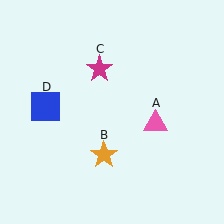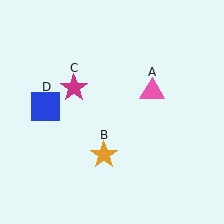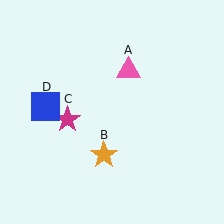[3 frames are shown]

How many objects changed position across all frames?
2 objects changed position: pink triangle (object A), magenta star (object C).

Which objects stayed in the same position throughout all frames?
Orange star (object B) and blue square (object D) remained stationary.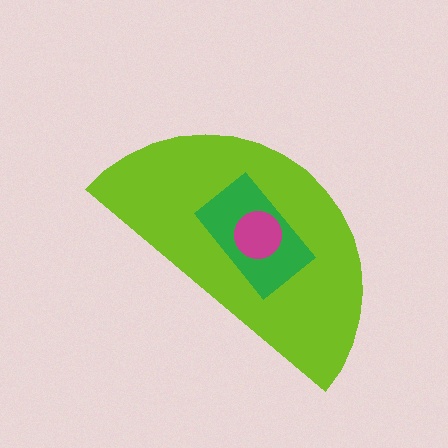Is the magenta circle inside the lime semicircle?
Yes.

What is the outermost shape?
The lime semicircle.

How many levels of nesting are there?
3.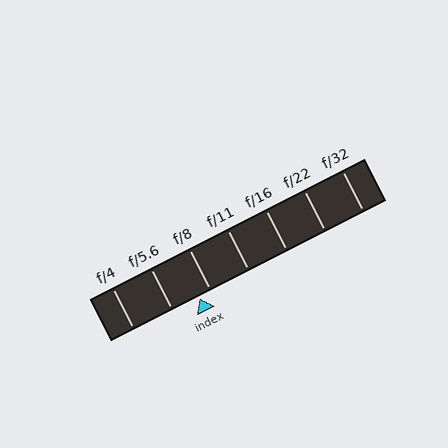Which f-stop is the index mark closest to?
The index mark is closest to f/8.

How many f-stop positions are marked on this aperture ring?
There are 7 f-stop positions marked.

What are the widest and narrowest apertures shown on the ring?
The widest aperture shown is f/4 and the narrowest is f/32.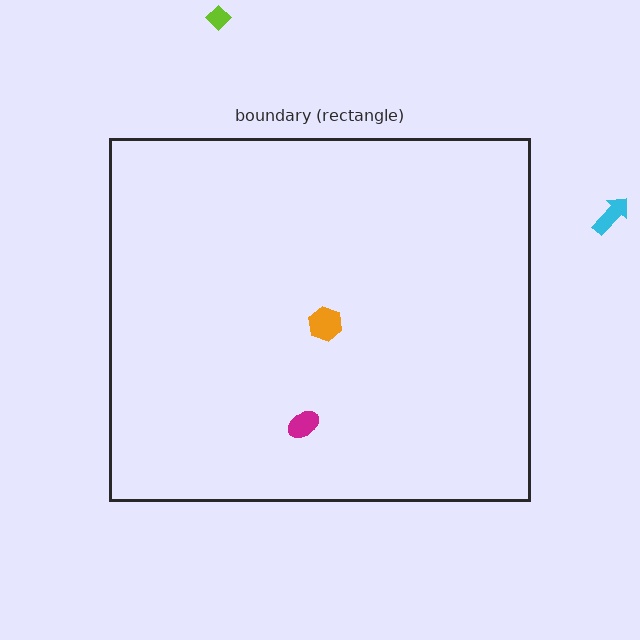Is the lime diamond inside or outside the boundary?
Outside.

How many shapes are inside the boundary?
2 inside, 2 outside.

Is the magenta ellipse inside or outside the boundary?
Inside.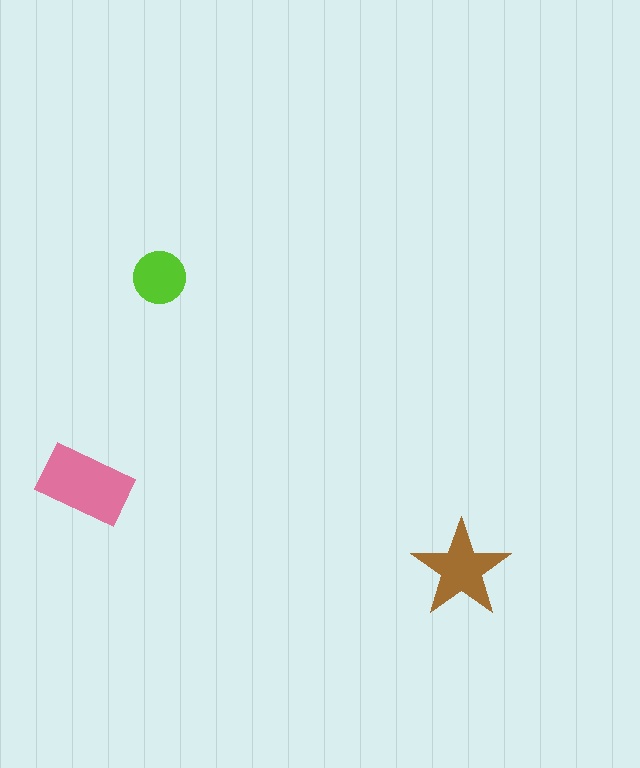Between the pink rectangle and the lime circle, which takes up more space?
The pink rectangle.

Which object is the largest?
The pink rectangle.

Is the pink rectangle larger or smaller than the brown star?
Larger.